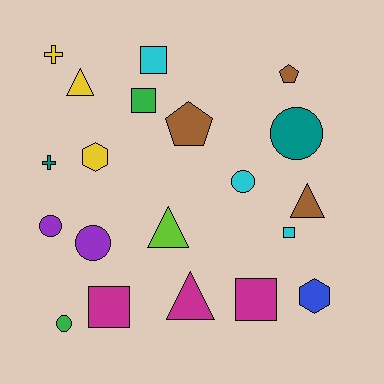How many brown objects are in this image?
There are 3 brown objects.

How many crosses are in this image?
There are 2 crosses.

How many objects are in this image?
There are 20 objects.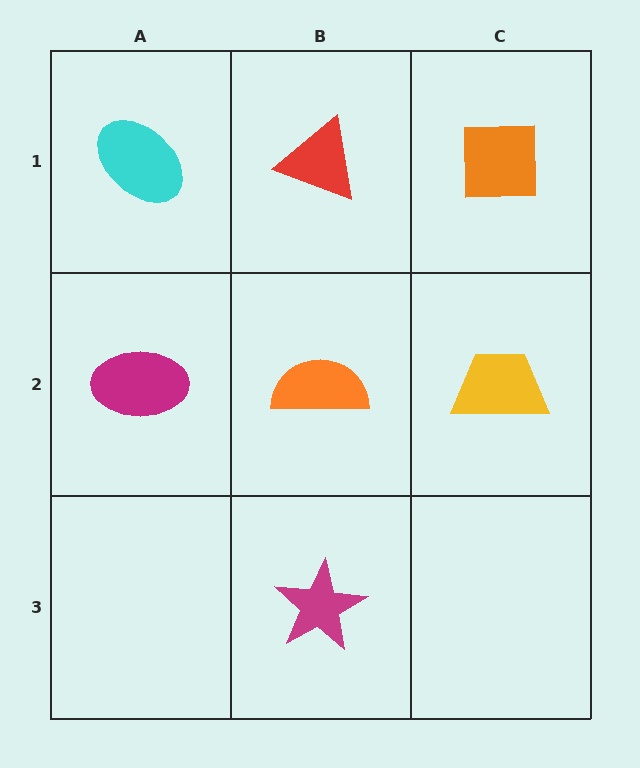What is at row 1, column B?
A red triangle.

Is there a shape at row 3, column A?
No, that cell is empty.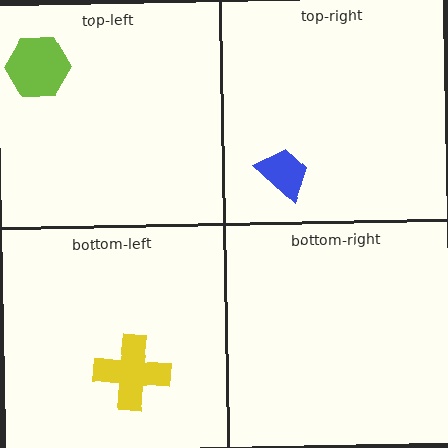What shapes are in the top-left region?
The lime hexagon.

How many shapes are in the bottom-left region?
1.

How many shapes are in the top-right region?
1.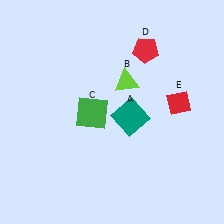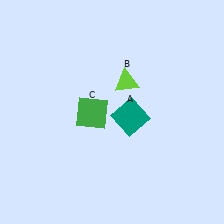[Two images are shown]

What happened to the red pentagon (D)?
The red pentagon (D) was removed in Image 2. It was in the top-right area of Image 1.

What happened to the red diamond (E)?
The red diamond (E) was removed in Image 2. It was in the top-right area of Image 1.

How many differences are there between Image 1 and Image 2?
There are 2 differences between the two images.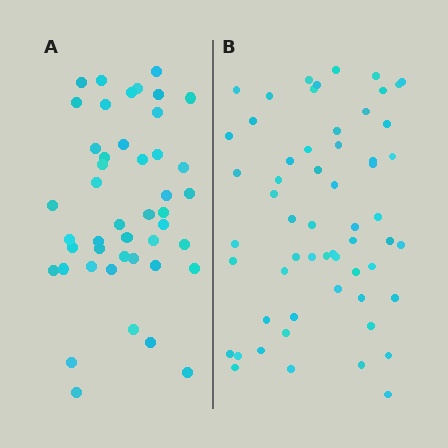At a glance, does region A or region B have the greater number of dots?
Region B (the right region) has more dots.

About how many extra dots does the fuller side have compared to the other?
Region B has approximately 15 more dots than region A.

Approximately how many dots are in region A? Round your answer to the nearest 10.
About 40 dots. (The exact count is 45, which rounds to 40.)